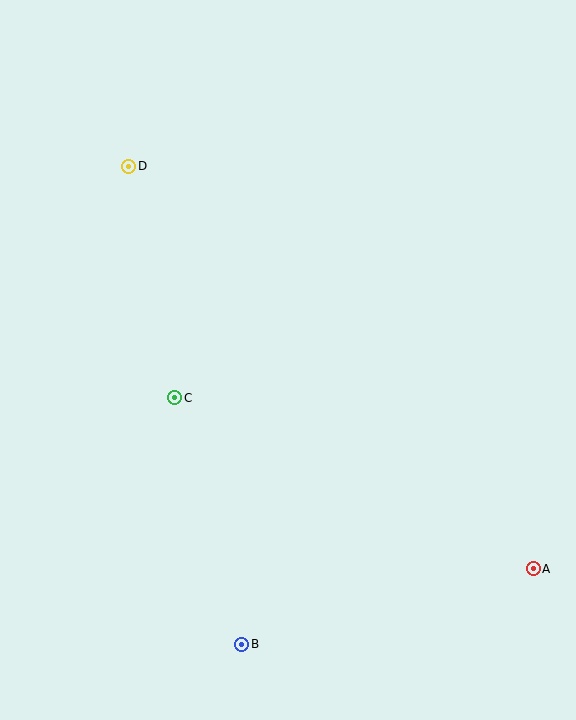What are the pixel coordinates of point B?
Point B is at (242, 644).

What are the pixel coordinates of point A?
Point A is at (533, 569).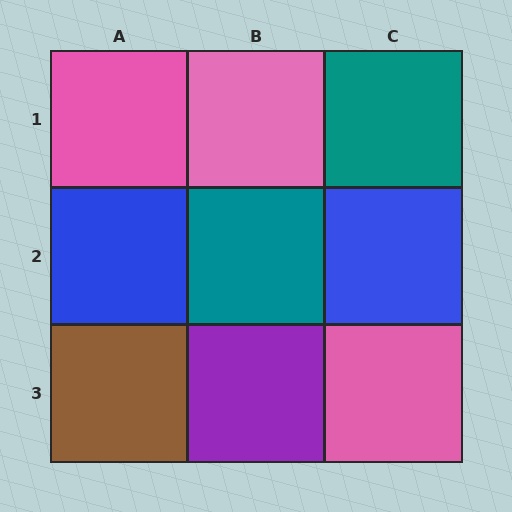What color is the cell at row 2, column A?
Blue.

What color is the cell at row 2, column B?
Teal.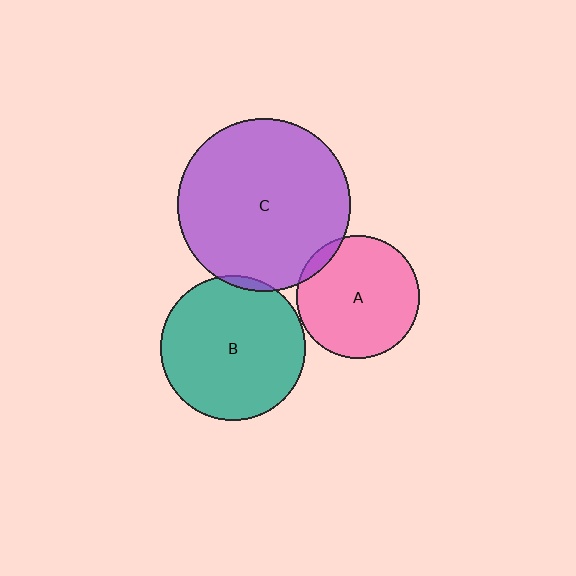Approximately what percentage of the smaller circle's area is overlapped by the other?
Approximately 5%.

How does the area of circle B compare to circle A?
Approximately 1.4 times.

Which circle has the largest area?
Circle C (purple).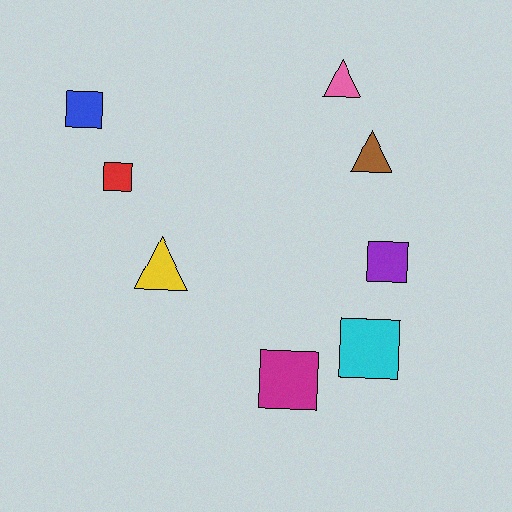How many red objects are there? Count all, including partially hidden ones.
There is 1 red object.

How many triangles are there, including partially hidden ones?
There are 3 triangles.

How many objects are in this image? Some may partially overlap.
There are 8 objects.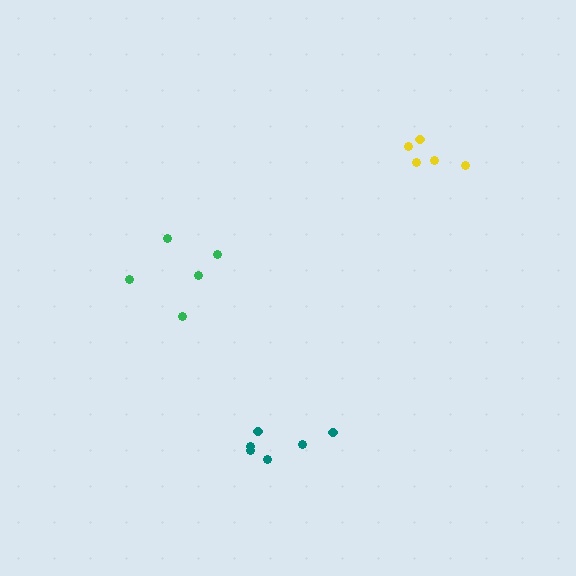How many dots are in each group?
Group 1: 5 dots, Group 2: 5 dots, Group 3: 6 dots (16 total).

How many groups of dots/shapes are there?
There are 3 groups.